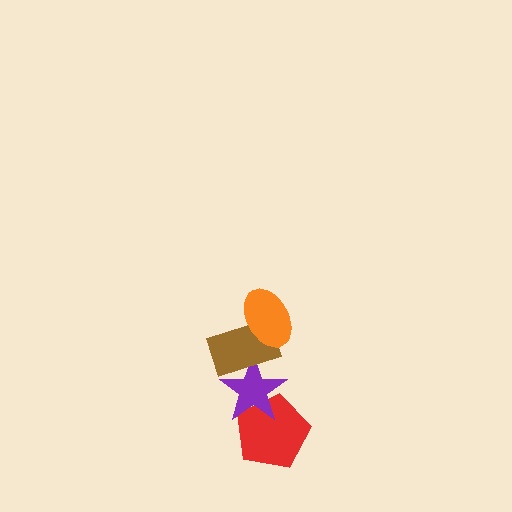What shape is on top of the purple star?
The brown rectangle is on top of the purple star.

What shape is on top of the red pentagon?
The purple star is on top of the red pentagon.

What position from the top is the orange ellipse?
The orange ellipse is 1st from the top.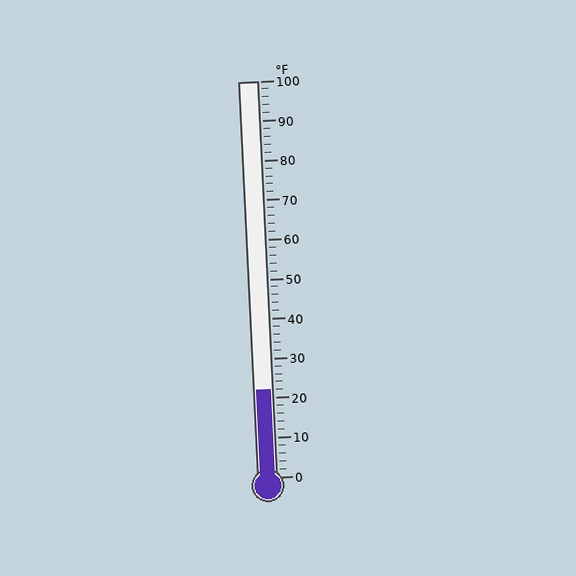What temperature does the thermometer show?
The thermometer shows approximately 22°F.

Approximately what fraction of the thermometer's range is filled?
The thermometer is filled to approximately 20% of its range.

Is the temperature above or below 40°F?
The temperature is below 40°F.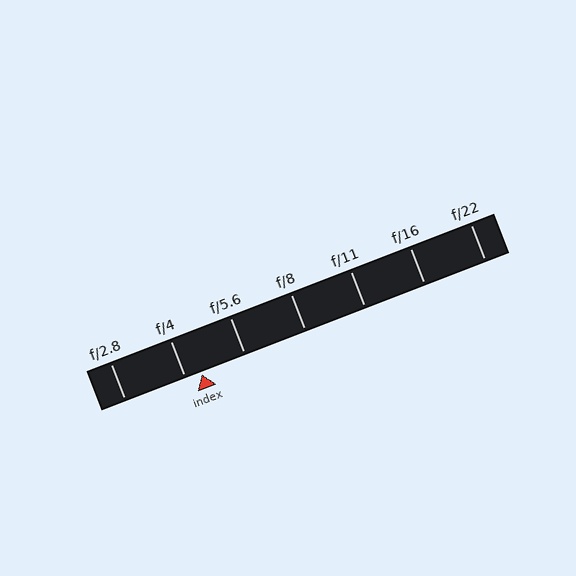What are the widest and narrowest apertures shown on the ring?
The widest aperture shown is f/2.8 and the narrowest is f/22.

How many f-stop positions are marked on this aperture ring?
There are 7 f-stop positions marked.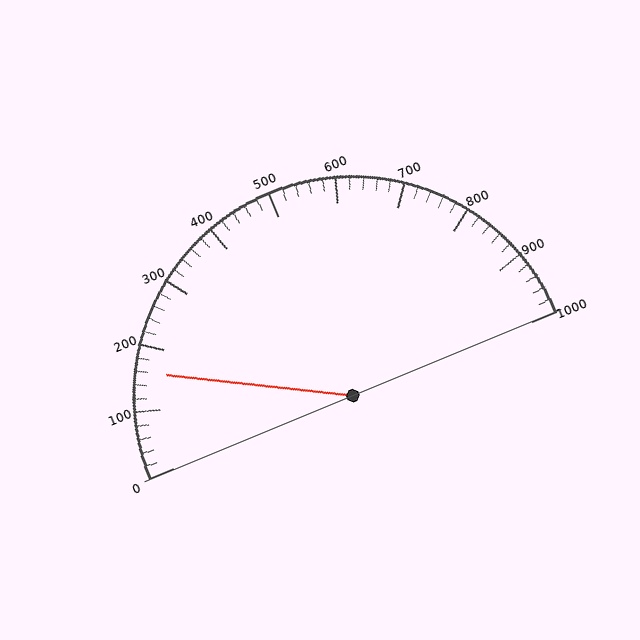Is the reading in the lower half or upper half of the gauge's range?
The reading is in the lower half of the range (0 to 1000).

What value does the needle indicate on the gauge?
The needle indicates approximately 160.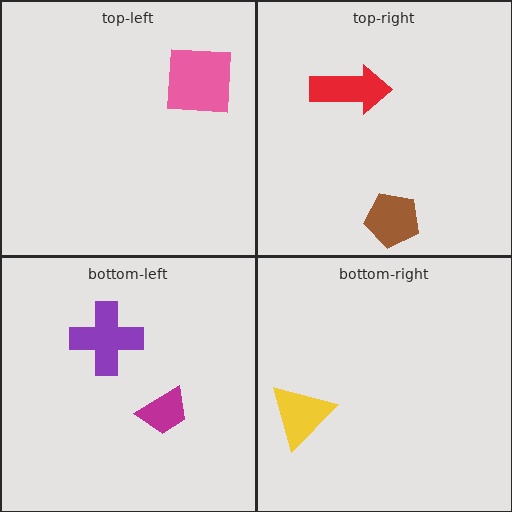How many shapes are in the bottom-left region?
2.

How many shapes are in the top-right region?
2.